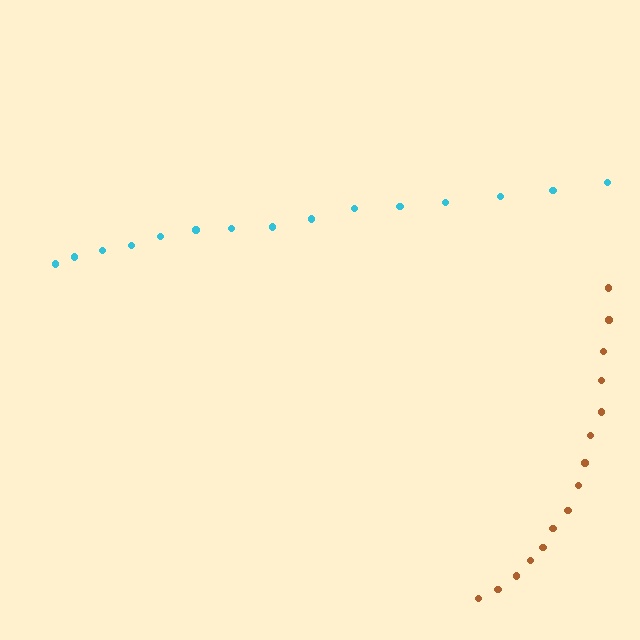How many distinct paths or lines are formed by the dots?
There are 2 distinct paths.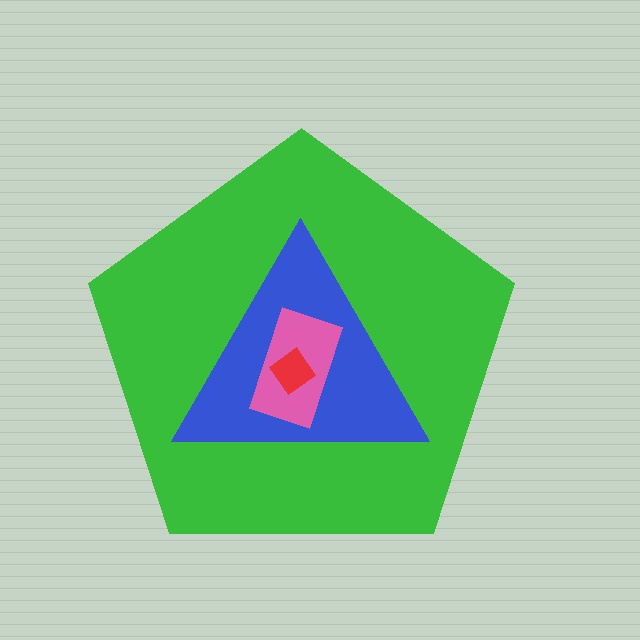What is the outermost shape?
The green pentagon.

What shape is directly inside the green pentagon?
The blue triangle.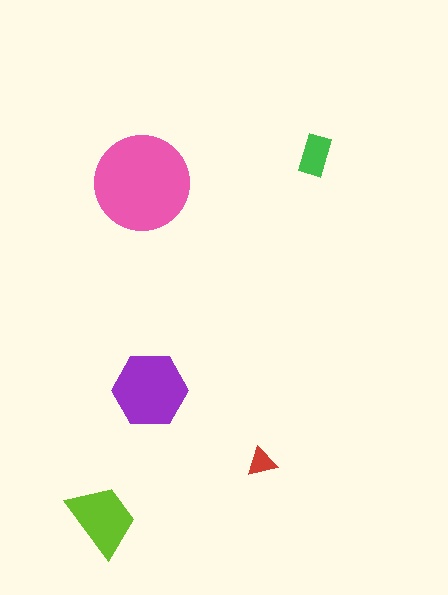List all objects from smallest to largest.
The red triangle, the green rectangle, the lime trapezoid, the purple hexagon, the pink circle.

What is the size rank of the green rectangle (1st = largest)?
4th.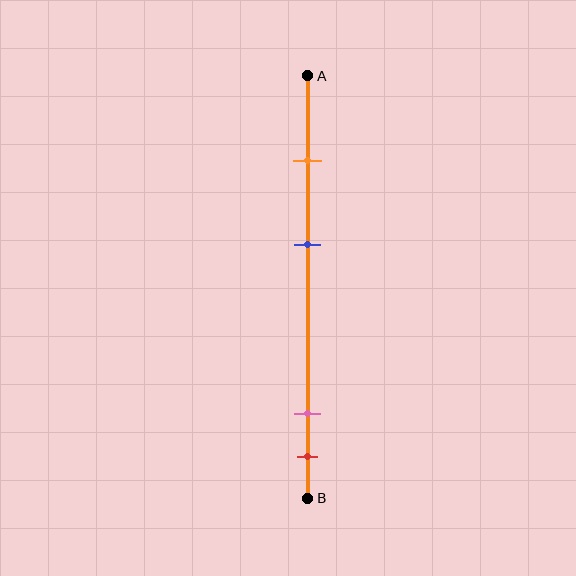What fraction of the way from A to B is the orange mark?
The orange mark is approximately 20% (0.2) of the way from A to B.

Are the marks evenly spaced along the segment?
No, the marks are not evenly spaced.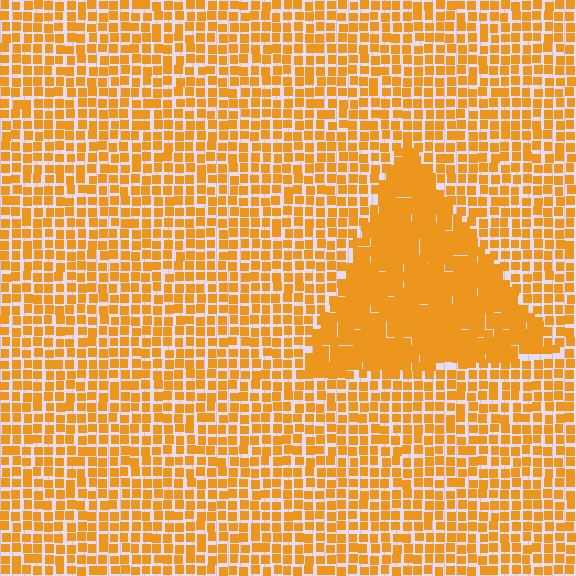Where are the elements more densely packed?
The elements are more densely packed inside the triangle boundary.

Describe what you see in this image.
The image contains small orange elements arranged at two different densities. A triangle-shaped region is visible where the elements are more densely packed than the surrounding area.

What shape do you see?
I see a triangle.